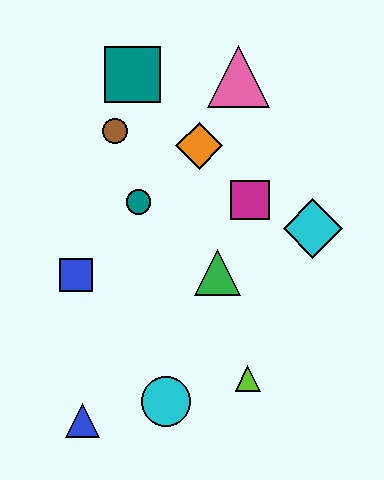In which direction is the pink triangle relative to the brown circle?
The pink triangle is to the right of the brown circle.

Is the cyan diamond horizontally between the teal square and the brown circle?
No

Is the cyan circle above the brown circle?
No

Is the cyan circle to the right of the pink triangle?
No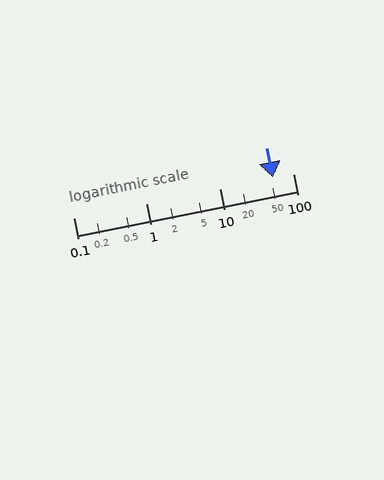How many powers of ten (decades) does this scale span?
The scale spans 3 decades, from 0.1 to 100.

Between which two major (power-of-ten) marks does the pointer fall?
The pointer is between 10 and 100.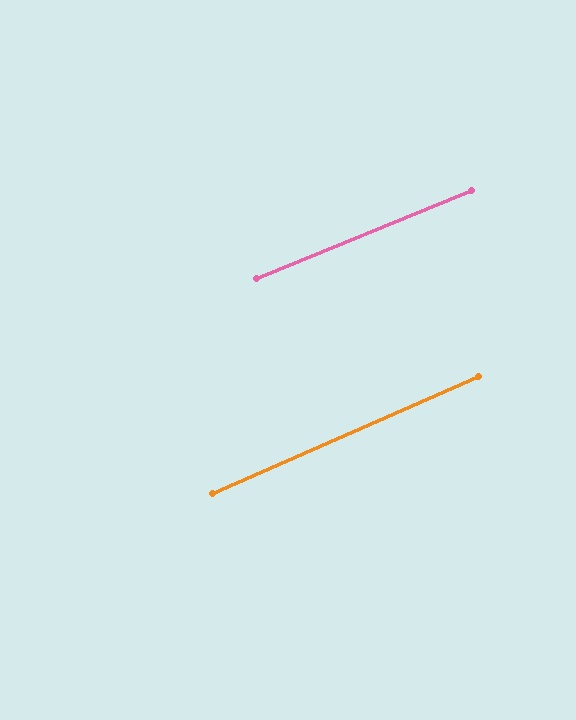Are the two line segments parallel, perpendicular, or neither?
Parallel — their directions differ by only 1.5°.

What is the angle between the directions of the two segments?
Approximately 2 degrees.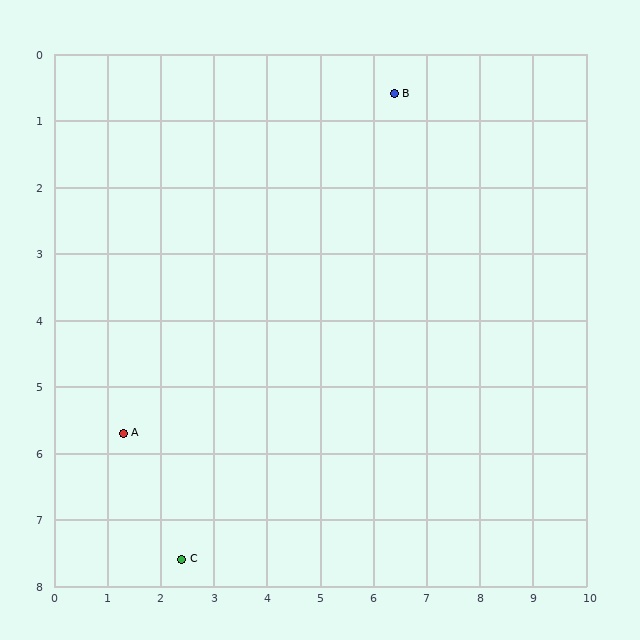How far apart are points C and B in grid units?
Points C and B are about 8.1 grid units apart.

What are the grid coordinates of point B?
Point B is at approximately (6.4, 0.6).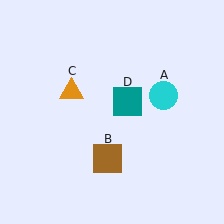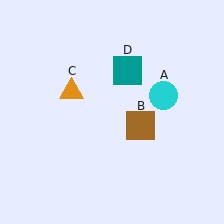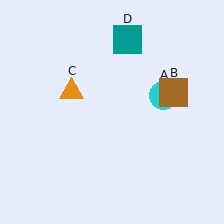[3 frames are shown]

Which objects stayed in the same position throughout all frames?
Cyan circle (object A) and orange triangle (object C) remained stationary.